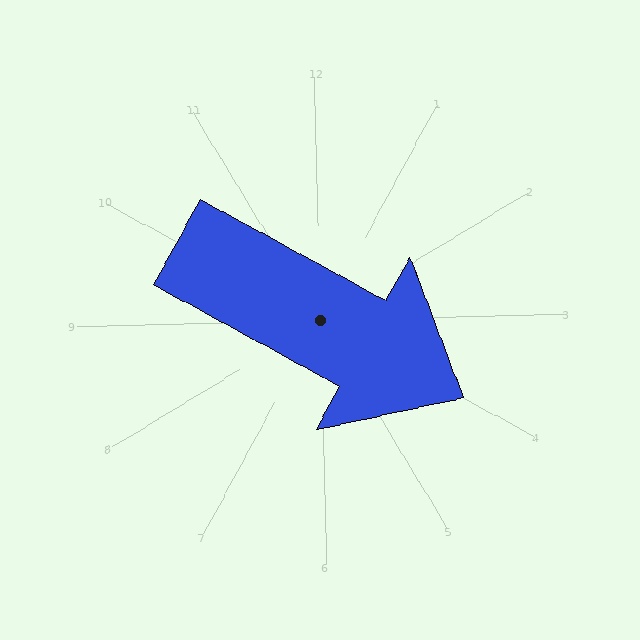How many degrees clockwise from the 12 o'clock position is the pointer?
Approximately 120 degrees.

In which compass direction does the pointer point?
Southeast.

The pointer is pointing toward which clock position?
Roughly 4 o'clock.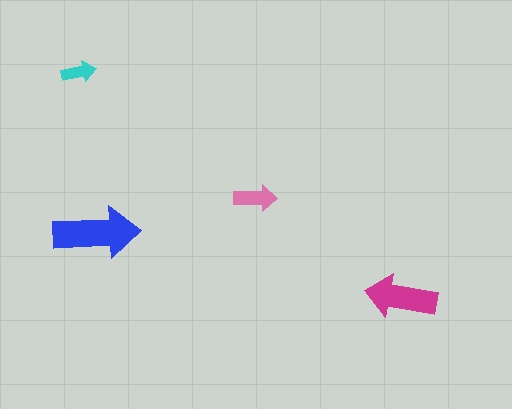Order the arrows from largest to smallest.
the blue one, the magenta one, the pink one, the cyan one.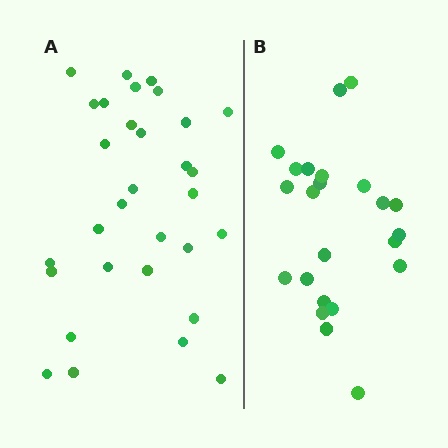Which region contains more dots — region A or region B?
Region A (the left region) has more dots.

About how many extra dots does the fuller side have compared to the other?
Region A has roughly 8 or so more dots than region B.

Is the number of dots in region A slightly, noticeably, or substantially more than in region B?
Region A has noticeably more, but not dramatically so. The ratio is roughly 1.3 to 1.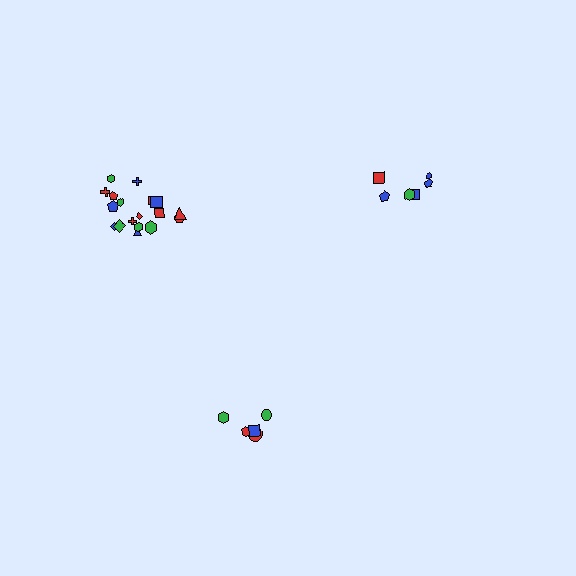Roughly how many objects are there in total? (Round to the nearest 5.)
Roughly 30 objects in total.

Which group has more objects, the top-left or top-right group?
The top-left group.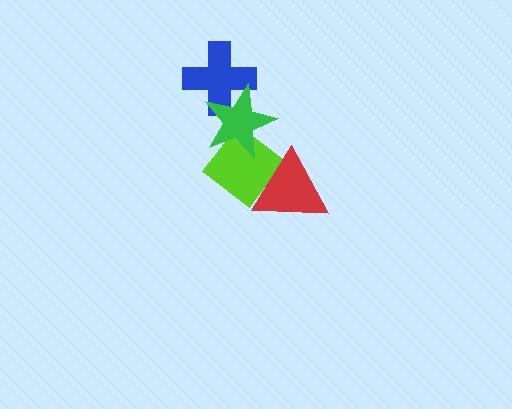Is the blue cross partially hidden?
Yes, it is partially covered by another shape.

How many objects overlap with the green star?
2 objects overlap with the green star.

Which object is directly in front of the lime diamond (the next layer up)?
The green star is directly in front of the lime diamond.